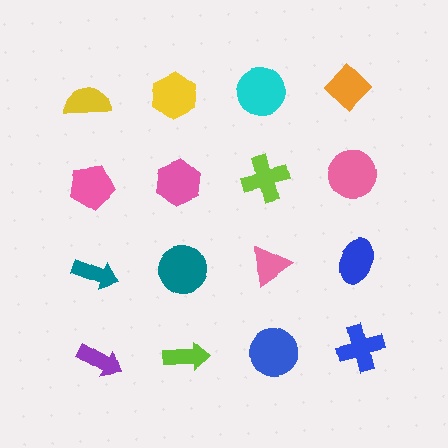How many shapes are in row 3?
4 shapes.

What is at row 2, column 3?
A lime cross.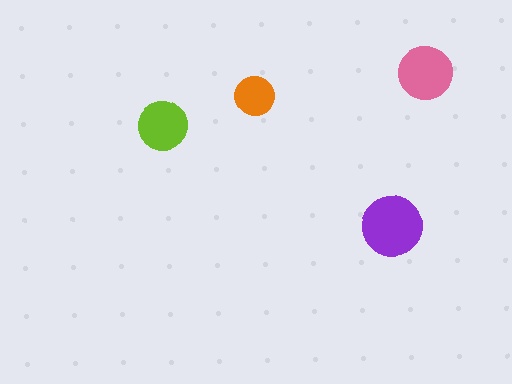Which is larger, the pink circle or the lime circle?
The pink one.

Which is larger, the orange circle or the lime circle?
The lime one.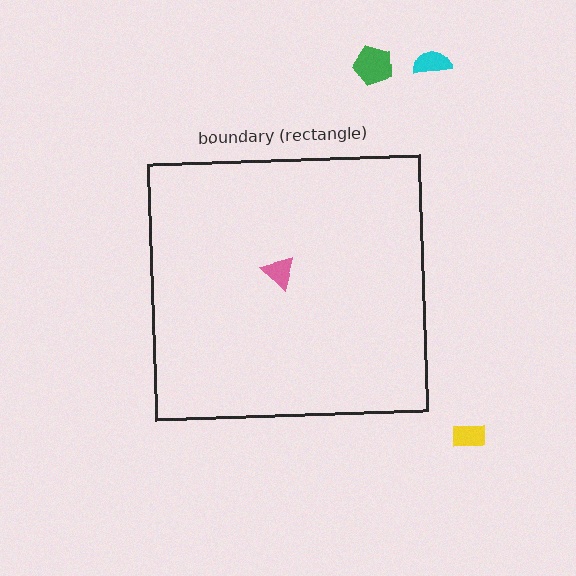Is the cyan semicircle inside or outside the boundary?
Outside.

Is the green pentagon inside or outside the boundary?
Outside.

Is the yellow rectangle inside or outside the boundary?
Outside.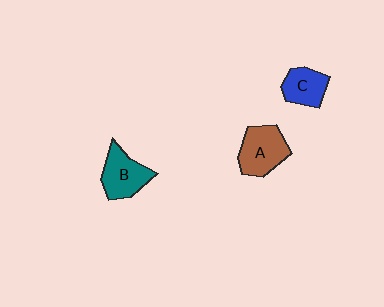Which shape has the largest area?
Shape A (brown).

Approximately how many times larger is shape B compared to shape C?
Approximately 1.3 times.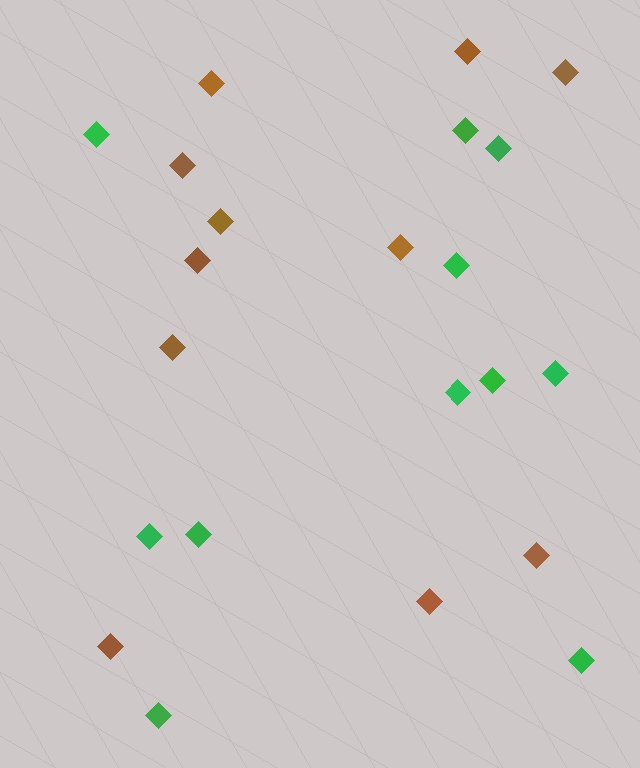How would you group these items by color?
There are 2 groups: one group of brown diamonds (11) and one group of green diamonds (11).